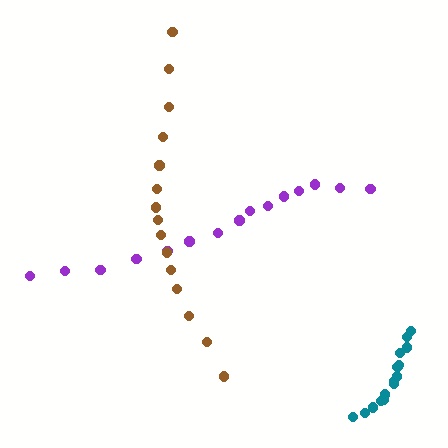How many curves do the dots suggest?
There are 3 distinct paths.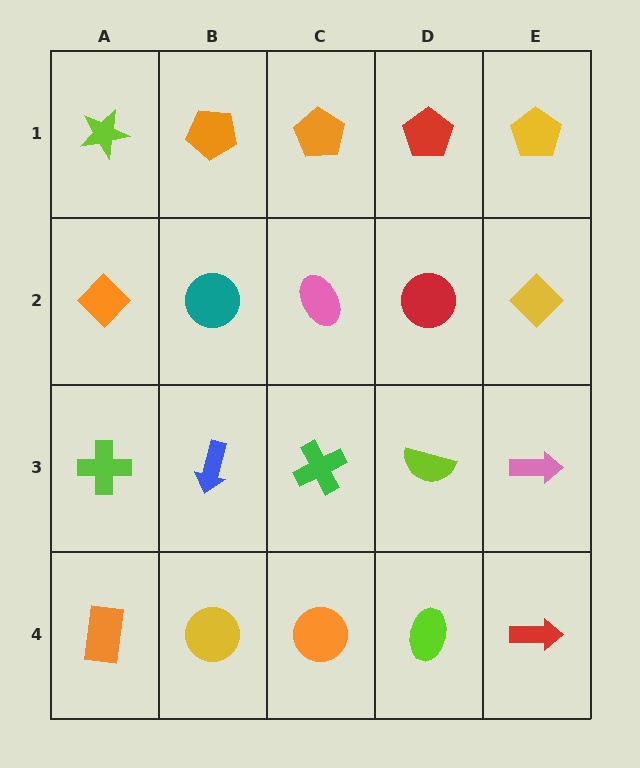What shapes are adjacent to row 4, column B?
A blue arrow (row 3, column B), an orange rectangle (row 4, column A), an orange circle (row 4, column C).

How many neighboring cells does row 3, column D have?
4.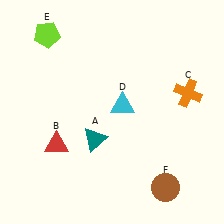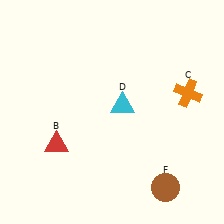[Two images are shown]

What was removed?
The lime pentagon (E), the teal triangle (A) were removed in Image 2.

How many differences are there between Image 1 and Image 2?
There are 2 differences between the two images.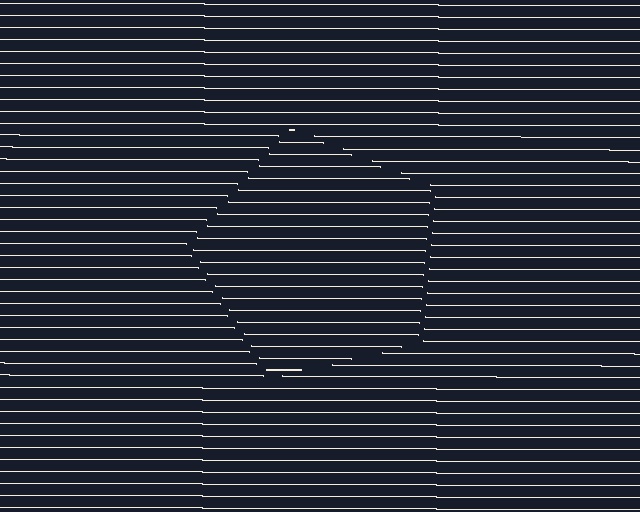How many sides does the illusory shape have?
5 sides — the line-ends trace a pentagon.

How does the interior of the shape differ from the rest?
The interior of the shape contains the same grating, shifted by half a period — the contour is defined by the phase discontinuity where line-ends from the inner and outer gratings abut.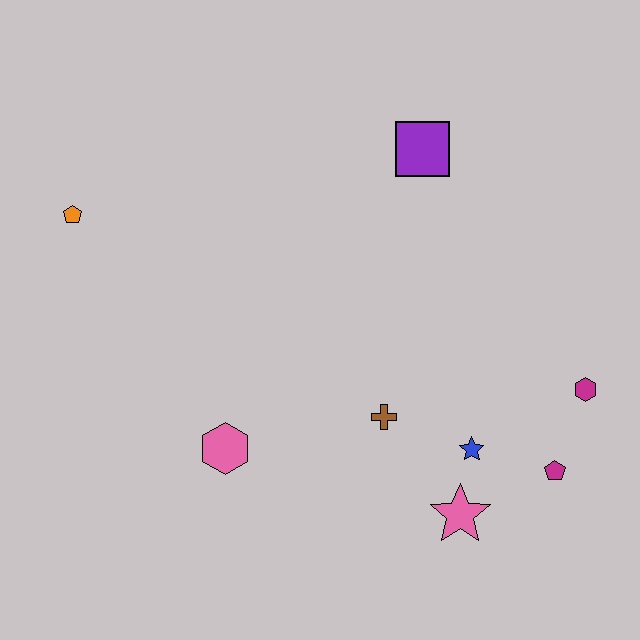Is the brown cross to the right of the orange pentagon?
Yes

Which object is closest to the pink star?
The blue star is closest to the pink star.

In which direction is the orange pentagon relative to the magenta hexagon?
The orange pentagon is to the left of the magenta hexagon.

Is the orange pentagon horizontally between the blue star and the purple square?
No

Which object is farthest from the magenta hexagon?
The orange pentagon is farthest from the magenta hexagon.